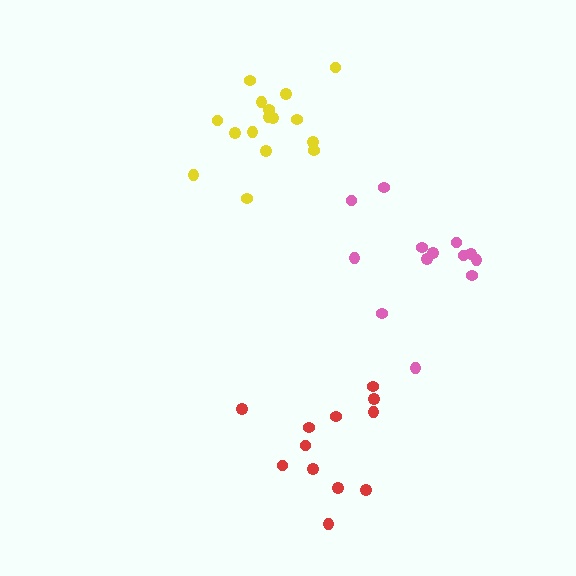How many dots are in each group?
Group 1: 12 dots, Group 2: 16 dots, Group 3: 13 dots (41 total).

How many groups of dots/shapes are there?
There are 3 groups.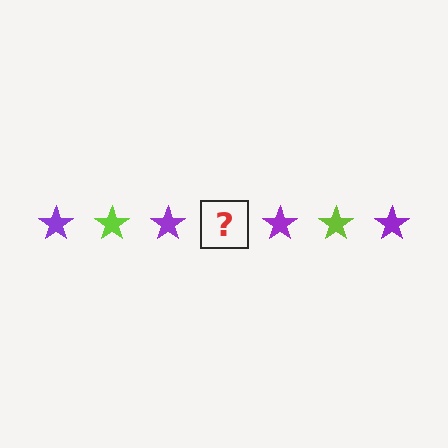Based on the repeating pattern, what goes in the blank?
The blank should be a lime star.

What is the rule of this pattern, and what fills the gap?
The rule is that the pattern cycles through purple, lime stars. The gap should be filled with a lime star.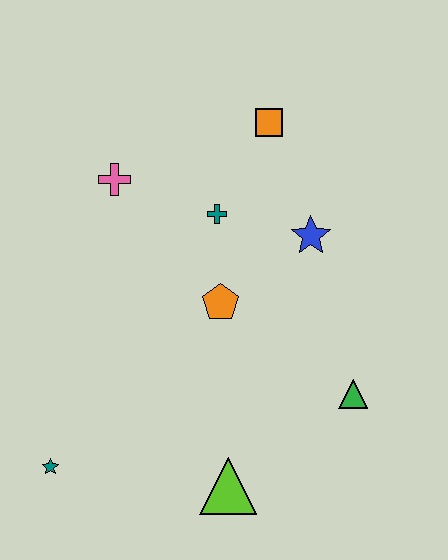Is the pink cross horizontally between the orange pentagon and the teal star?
Yes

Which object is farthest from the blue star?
The teal star is farthest from the blue star.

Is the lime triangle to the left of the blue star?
Yes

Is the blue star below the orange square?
Yes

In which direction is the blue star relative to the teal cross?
The blue star is to the right of the teal cross.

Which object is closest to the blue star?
The teal cross is closest to the blue star.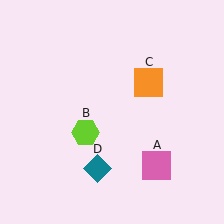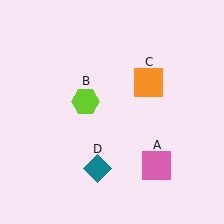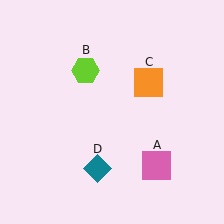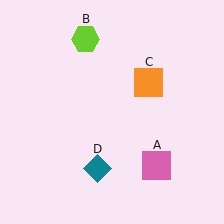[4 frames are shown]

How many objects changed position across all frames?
1 object changed position: lime hexagon (object B).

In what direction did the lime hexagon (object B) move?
The lime hexagon (object B) moved up.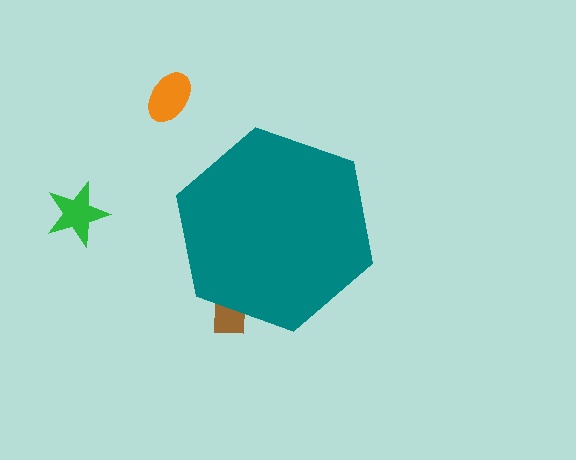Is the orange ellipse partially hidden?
No, the orange ellipse is fully visible.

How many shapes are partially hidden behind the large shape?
1 shape is partially hidden.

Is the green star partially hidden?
No, the green star is fully visible.